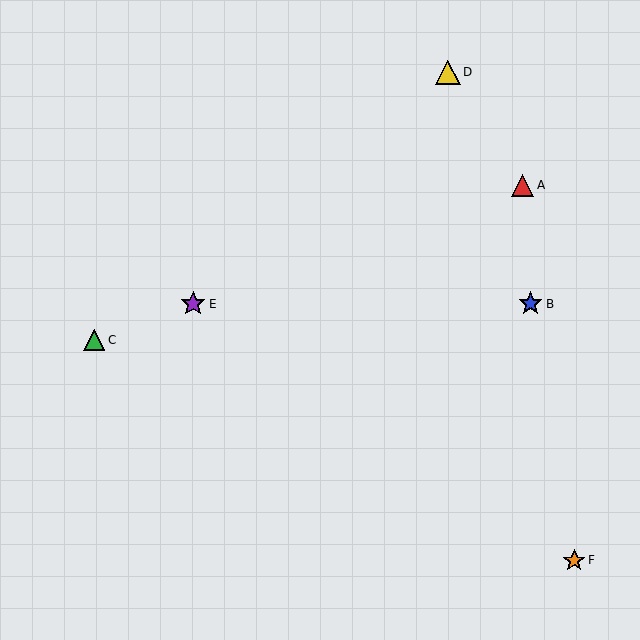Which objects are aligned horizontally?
Objects B, E are aligned horizontally.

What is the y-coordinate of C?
Object C is at y≈340.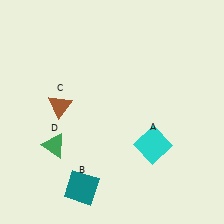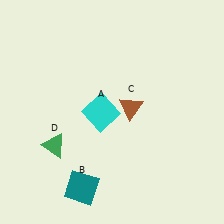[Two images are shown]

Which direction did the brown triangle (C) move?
The brown triangle (C) moved right.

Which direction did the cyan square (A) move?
The cyan square (A) moved left.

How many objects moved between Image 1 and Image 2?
2 objects moved between the two images.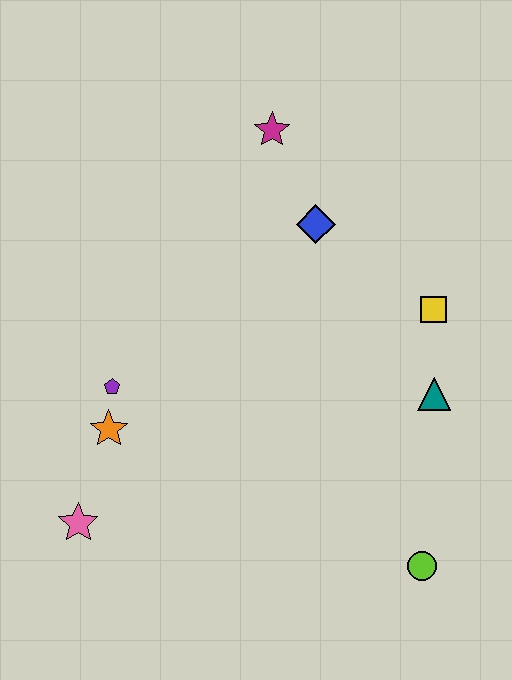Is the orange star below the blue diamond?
Yes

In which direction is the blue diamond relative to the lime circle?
The blue diamond is above the lime circle.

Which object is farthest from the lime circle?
The magenta star is farthest from the lime circle.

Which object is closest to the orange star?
The purple pentagon is closest to the orange star.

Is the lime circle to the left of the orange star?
No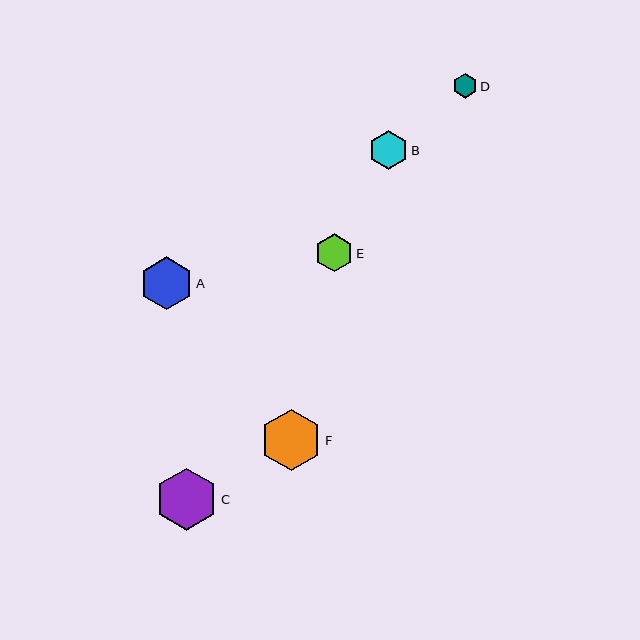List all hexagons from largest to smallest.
From largest to smallest: C, F, A, B, E, D.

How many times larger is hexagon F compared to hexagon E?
Hexagon F is approximately 1.6 times the size of hexagon E.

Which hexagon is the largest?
Hexagon C is the largest with a size of approximately 62 pixels.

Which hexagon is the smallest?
Hexagon D is the smallest with a size of approximately 25 pixels.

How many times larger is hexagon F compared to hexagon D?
Hexagon F is approximately 2.5 times the size of hexagon D.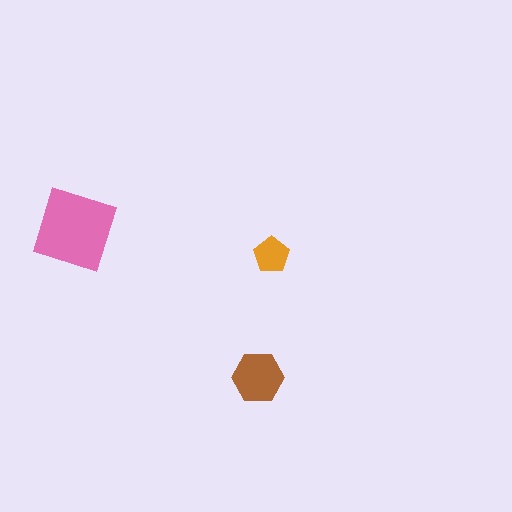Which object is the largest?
The pink square.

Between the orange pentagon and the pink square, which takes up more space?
The pink square.